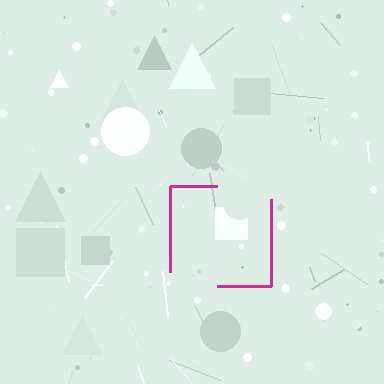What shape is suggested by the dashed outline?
The dashed outline suggests a square.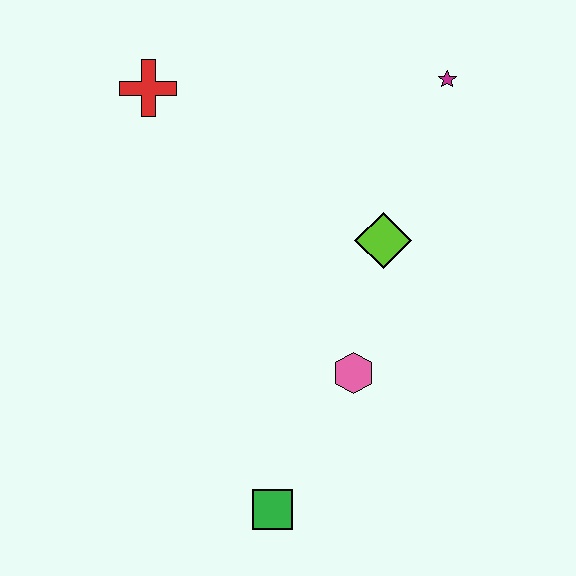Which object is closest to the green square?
The pink hexagon is closest to the green square.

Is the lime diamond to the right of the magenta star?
No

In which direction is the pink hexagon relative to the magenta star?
The pink hexagon is below the magenta star.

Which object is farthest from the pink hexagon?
The red cross is farthest from the pink hexagon.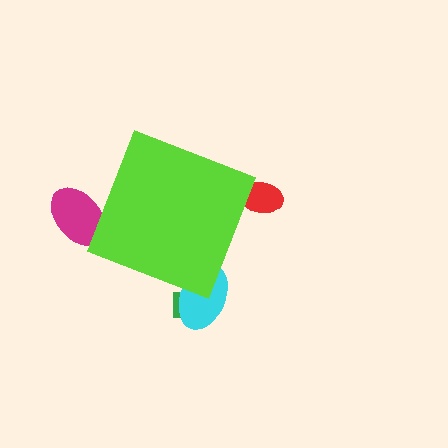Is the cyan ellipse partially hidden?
Yes, the cyan ellipse is partially hidden behind the lime diamond.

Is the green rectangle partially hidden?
Yes, the green rectangle is partially hidden behind the lime diamond.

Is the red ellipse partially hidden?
Yes, the red ellipse is partially hidden behind the lime diamond.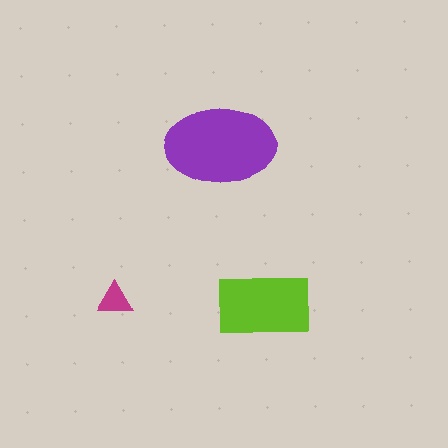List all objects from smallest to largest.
The magenta triangle, the lime rectangle, the purple ellipse.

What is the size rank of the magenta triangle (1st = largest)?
3rd.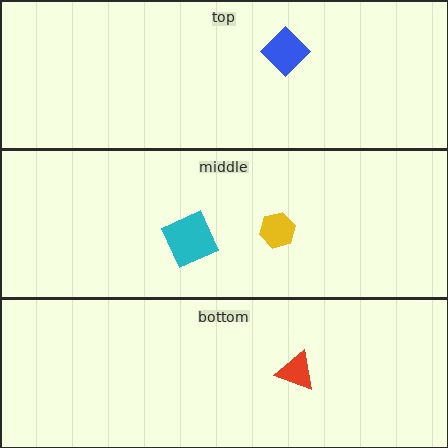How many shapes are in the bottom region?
1.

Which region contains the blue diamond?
The top region.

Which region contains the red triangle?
The bottom region.